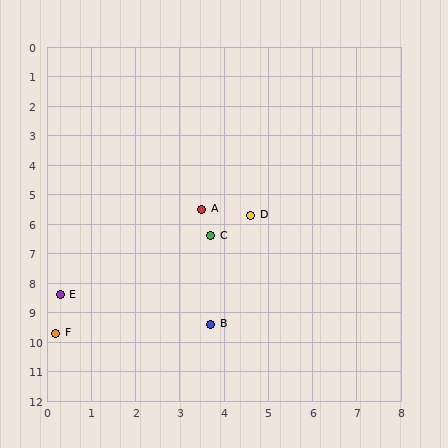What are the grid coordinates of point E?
Point E is at approximately (0.3, 8.4).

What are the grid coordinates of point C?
Point C is at approximately (3.7, 6.4).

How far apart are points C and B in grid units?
Points C and B are about 3.0 grid units apart.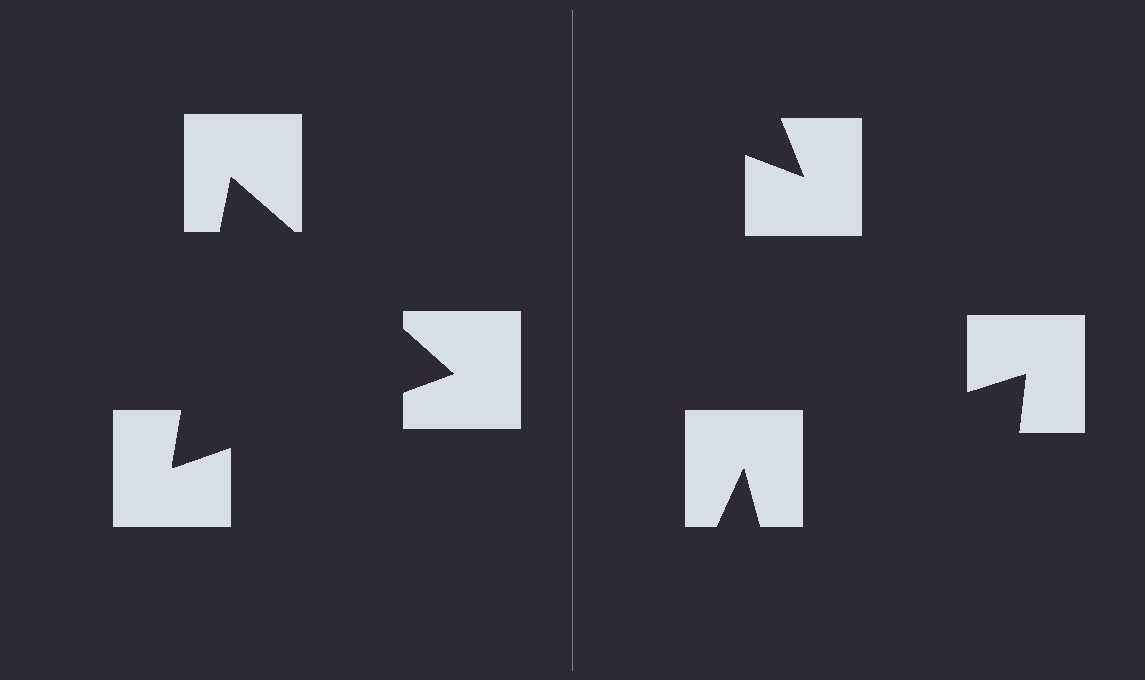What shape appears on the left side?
An illusory triangle.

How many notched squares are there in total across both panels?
6 — 3 on each side.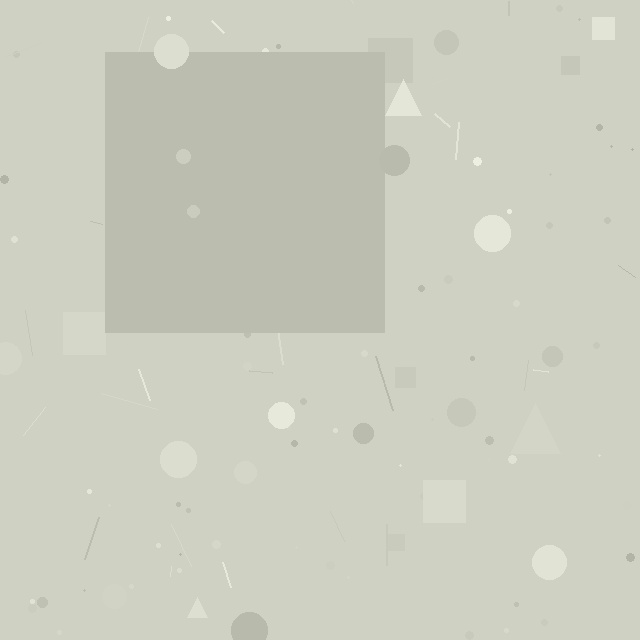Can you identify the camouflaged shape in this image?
The camouflaged shape is a square.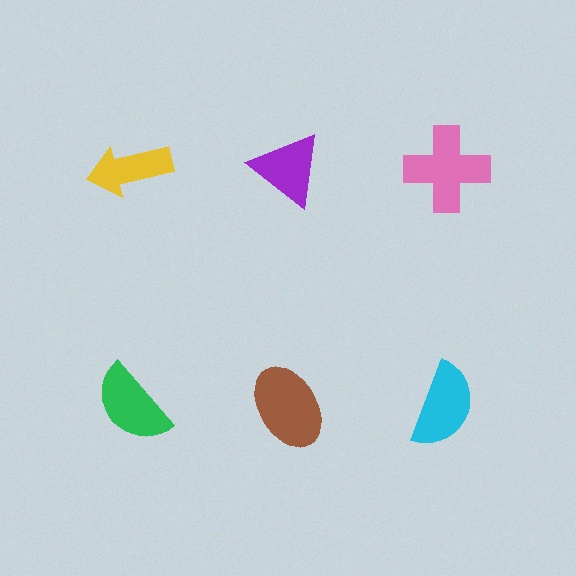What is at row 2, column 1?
A green semicircle.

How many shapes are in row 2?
3 shapes.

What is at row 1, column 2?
A purple triangle.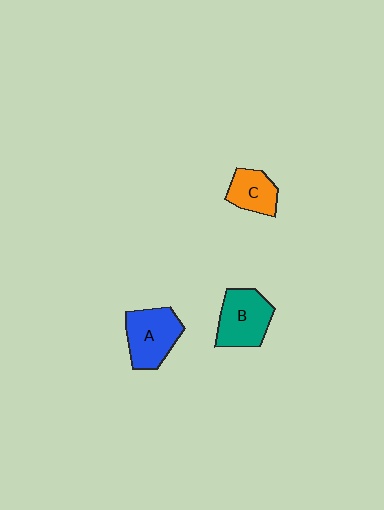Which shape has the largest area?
Shape A (blue).